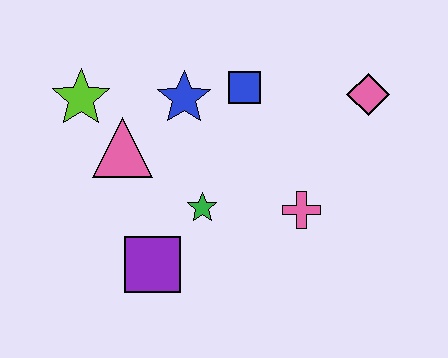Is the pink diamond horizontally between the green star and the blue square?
No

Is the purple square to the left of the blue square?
Yes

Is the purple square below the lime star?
Yes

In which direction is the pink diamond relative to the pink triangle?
The pink diamond is to the right of the pink triangle.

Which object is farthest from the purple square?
The pink diamond is farthest from the purple square.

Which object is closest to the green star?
The purple square is closest to the green star.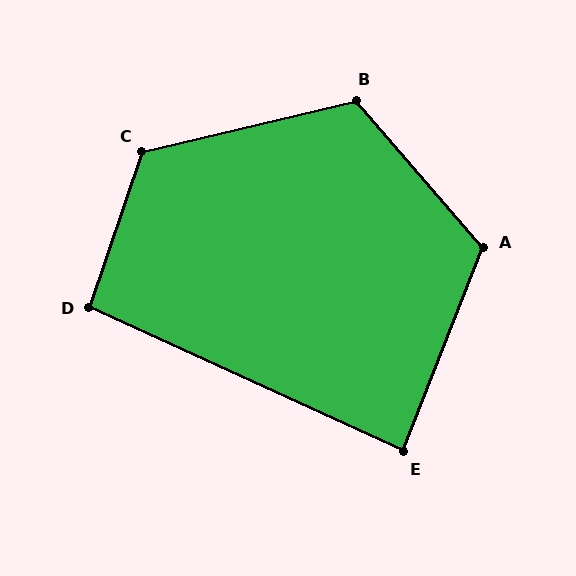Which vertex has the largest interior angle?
C, at approximately 122 degrees.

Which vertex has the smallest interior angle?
E, at approximately 87 degrees.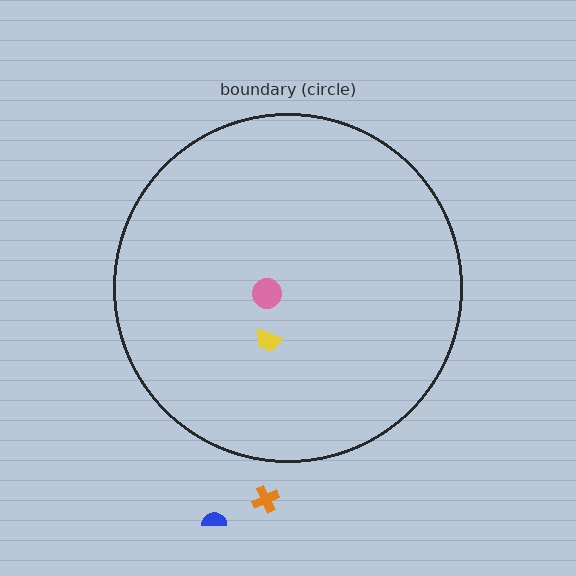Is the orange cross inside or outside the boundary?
Outside.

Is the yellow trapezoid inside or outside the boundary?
Inside.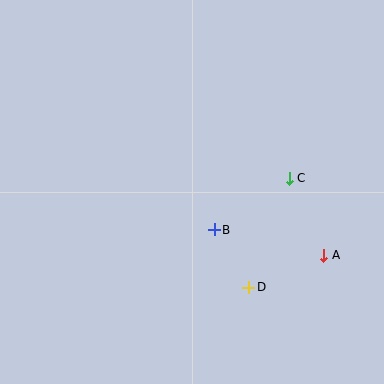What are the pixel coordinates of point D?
Point D is at (249, 287).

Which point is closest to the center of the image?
Point B at (214, 230) is closest to the center.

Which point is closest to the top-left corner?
Point B is closest to the top-left corner.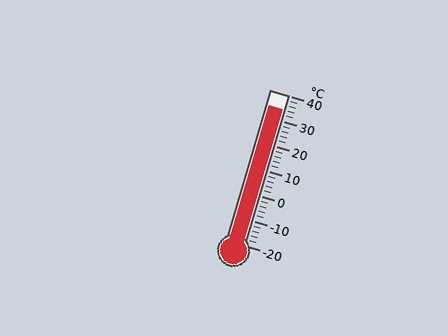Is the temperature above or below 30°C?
The temperature is above 30°C.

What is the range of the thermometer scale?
The thermometer scale ranges from -20°C to 40°C.